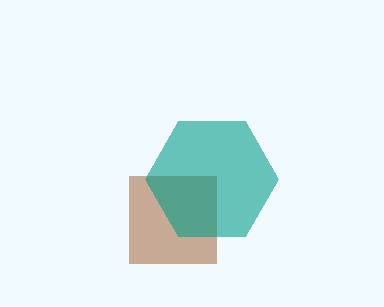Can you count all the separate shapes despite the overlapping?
Yes, there are 2 separate shapes.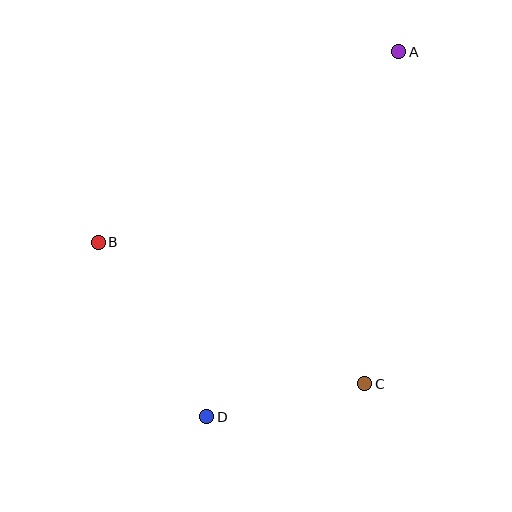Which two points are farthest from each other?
Points A and D are farthest from each other.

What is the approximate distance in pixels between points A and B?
The distance between A and B is approximately 356 pixels.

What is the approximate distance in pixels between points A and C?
The distance between A and C is approximately 334 pixels.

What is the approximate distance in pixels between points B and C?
The distance between B and C is approximately 302 pixels.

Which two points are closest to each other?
Points C and D are closest to each other.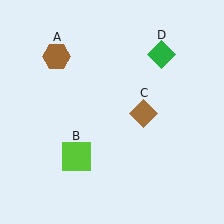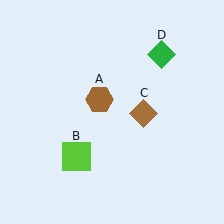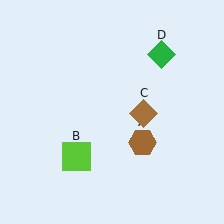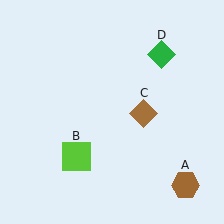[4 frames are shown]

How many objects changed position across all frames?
1 object changed position: brown hexagon (object A).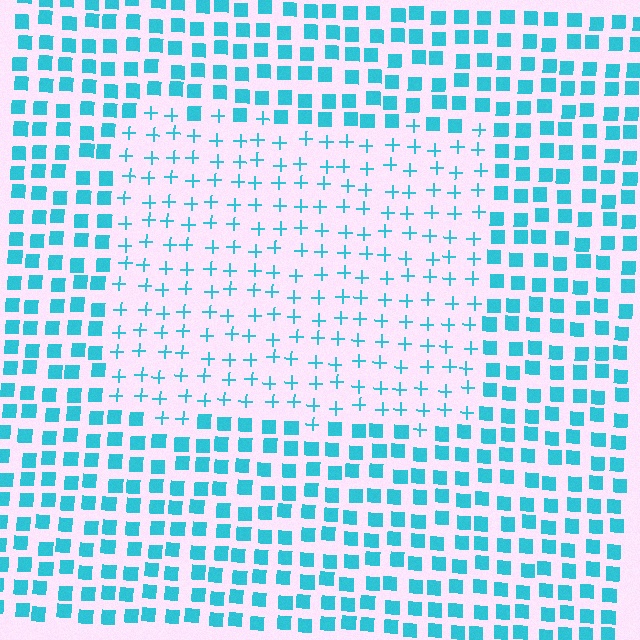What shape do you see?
I see a rectangle.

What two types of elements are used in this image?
The image uses plus signs inside the rectangle region and squares outside it.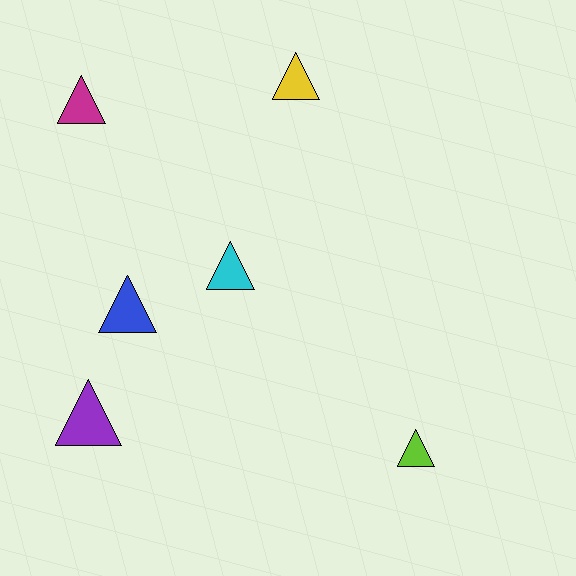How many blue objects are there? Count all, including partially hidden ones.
There is 1 blue object.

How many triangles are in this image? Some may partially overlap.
There are 6 triangles.